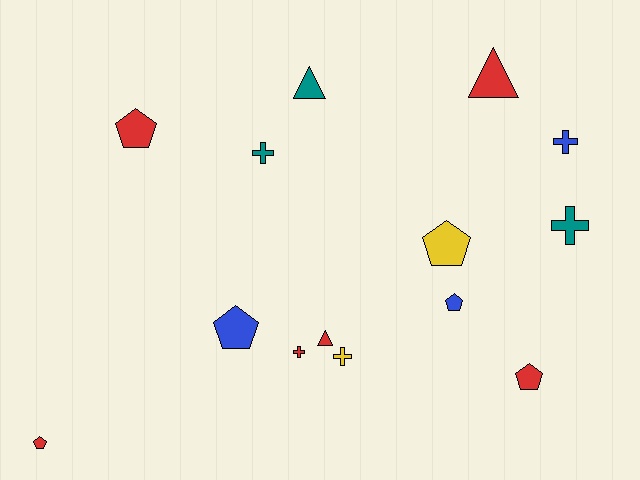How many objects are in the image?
There are 14 objects.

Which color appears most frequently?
Red, with 6 objects.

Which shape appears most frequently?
Pentagon, with 6 objects.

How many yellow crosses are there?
There is 1 yellow cross.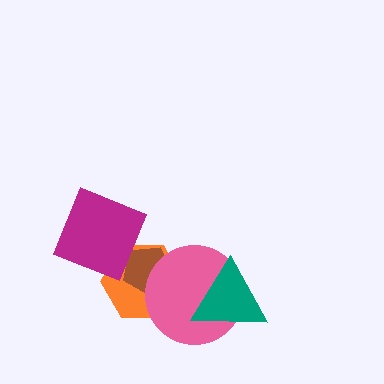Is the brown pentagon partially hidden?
Yes, it is partially covered by another shape.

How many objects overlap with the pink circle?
3 objects overlap with the pink circle.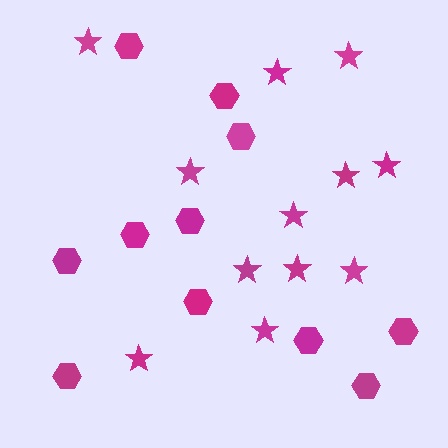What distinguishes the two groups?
There are 2 groups: one group of stars (12) and one group of hexagons (11).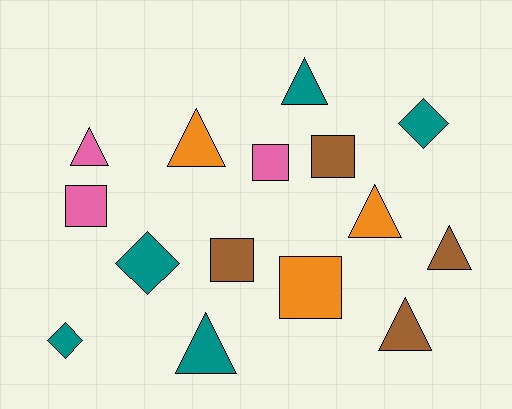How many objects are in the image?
There are 15 objects.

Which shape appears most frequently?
Triangle, with 7 objects.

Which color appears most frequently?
Teal, with 5 objects.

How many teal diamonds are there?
There are 3 teal diamonds.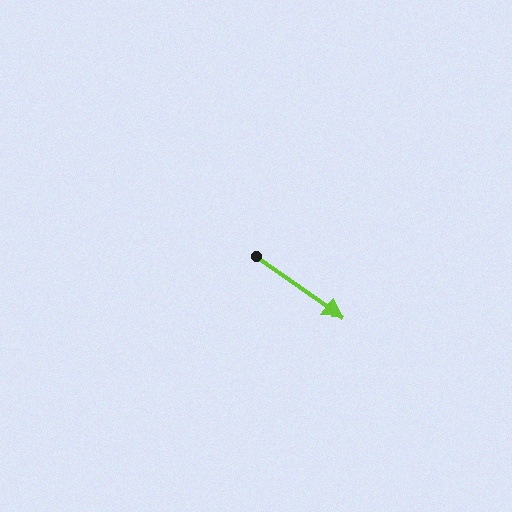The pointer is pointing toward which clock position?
Roughly 4 o'clock.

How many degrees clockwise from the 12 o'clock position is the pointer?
Approximately 125 degrees.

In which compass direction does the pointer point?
Southeast.